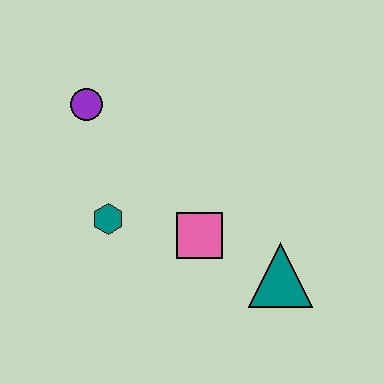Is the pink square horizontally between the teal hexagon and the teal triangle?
Yes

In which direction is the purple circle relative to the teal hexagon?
The purple circle is above the teal hexagon.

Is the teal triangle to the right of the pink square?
Yes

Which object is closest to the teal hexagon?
The pink square is closest to the teal hexagon.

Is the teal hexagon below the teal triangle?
No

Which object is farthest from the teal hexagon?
The teal triangle is farthest from the teal hexagon.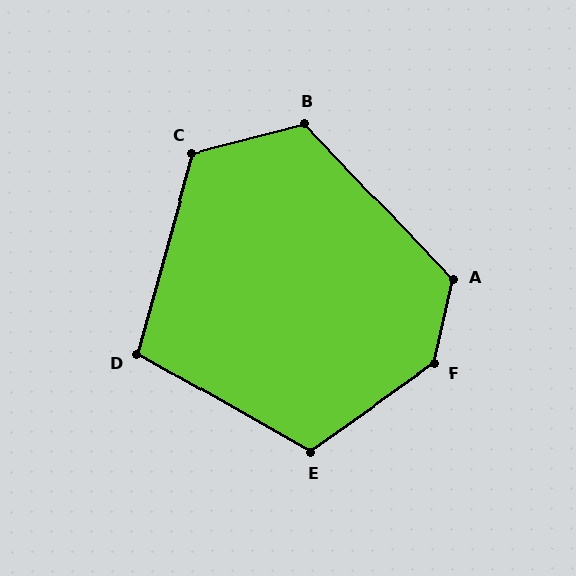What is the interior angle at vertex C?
Approximately 120 degrees (obtuse).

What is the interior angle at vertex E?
Approximately 115 degrees (obtuse).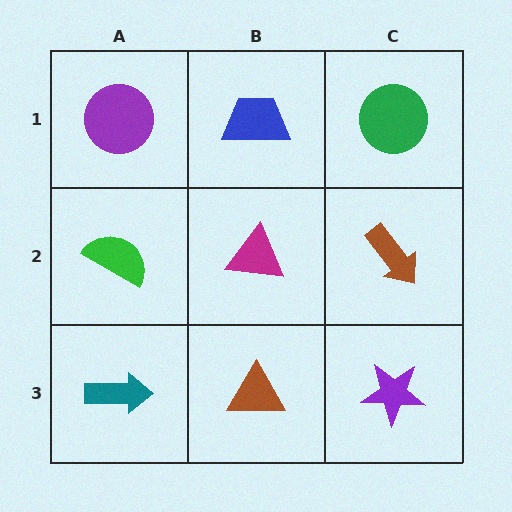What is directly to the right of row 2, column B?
A brown arrow.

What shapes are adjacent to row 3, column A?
A green semicircle (row 2, column A), a brown triangle (row 3, column B).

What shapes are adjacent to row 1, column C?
A brown arrow (row 2, column C), a blue trapezoid (row 1, column B).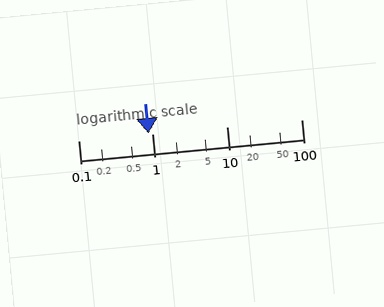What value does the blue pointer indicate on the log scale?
The pointer indicates approximately 0.88.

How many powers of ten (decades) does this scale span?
The scale spans 3 decades, from 0.1 to 100.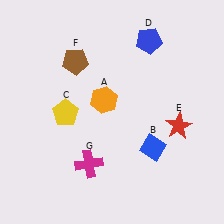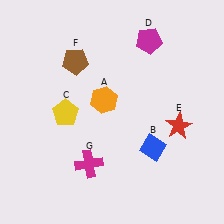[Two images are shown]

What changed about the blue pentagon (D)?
In Image 1, D is blue. In Image 2, it changed to magenta.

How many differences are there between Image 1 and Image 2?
There is 1 difference between the two images.